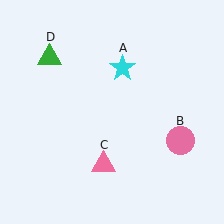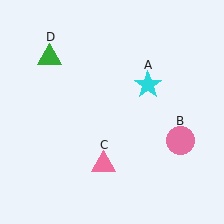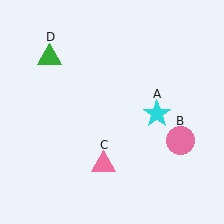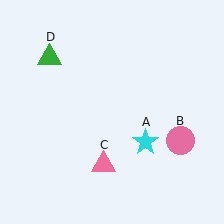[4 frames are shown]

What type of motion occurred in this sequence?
The cyan star (object A) rotated clockwise around the center of the scene.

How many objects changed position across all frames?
1 object changed position: cyan star (object A).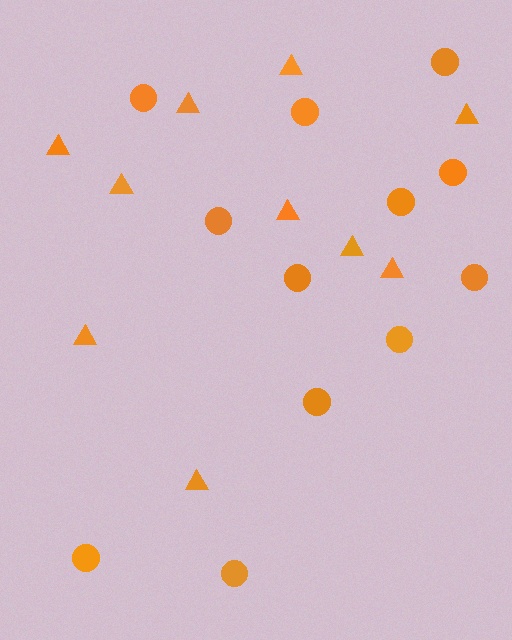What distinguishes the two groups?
There are 2 groups: one group of circles (12) and one group of triangles (10).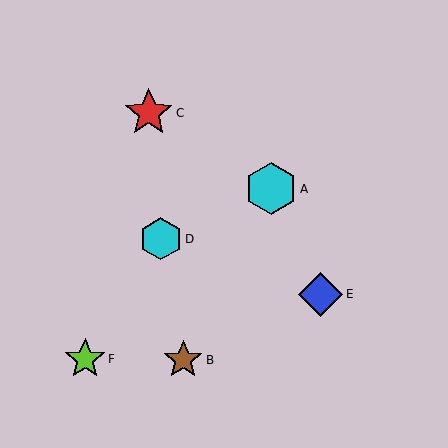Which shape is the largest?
The cyan hexagon (labeled A) is the largest.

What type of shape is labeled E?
Shape E is a blue diamond.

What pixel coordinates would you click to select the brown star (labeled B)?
Click at (183, 360) to select the brown star B.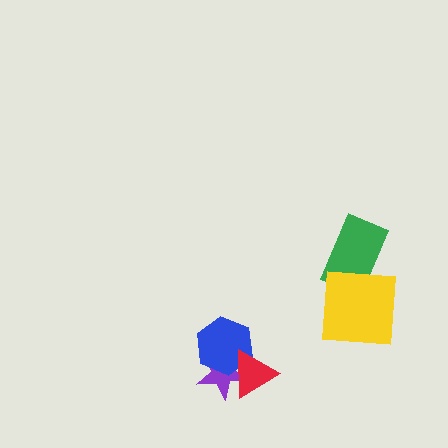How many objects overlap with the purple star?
2 objects overlap with the purple star.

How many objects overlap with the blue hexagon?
2 objects overlap with the blue hexagon.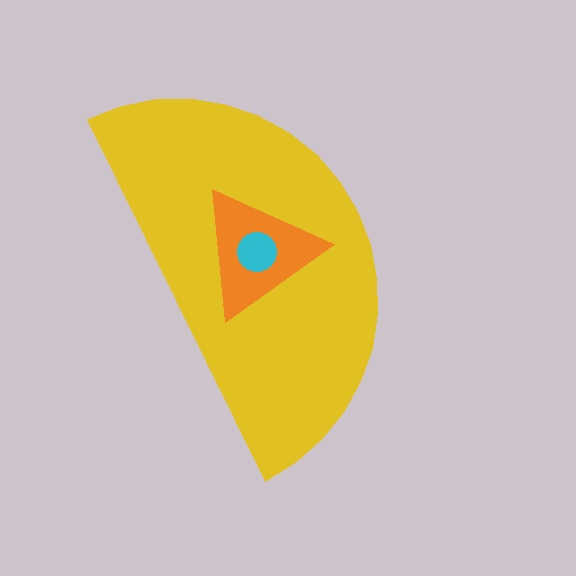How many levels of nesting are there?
3.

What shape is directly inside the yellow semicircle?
The orange triangle.